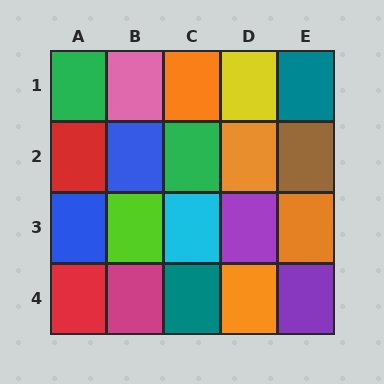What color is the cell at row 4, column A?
Red.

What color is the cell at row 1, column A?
Green.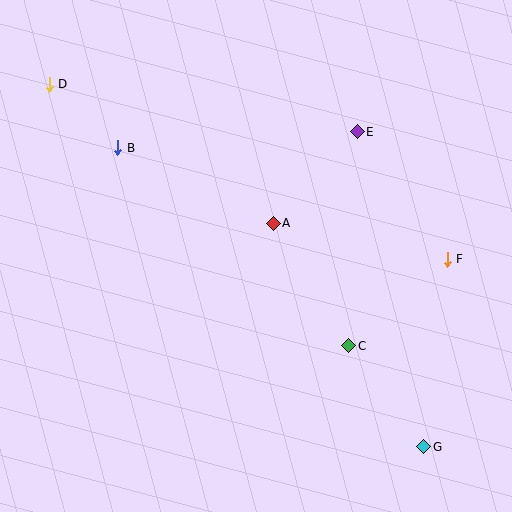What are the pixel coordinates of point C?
Point C is at (349, 346).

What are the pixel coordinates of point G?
Point G is at (424, 447).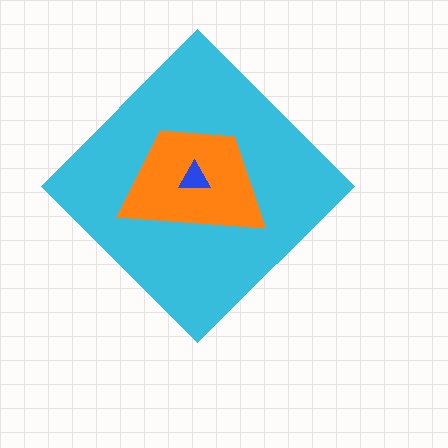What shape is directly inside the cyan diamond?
The orange trapezoid.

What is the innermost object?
The blue triangle.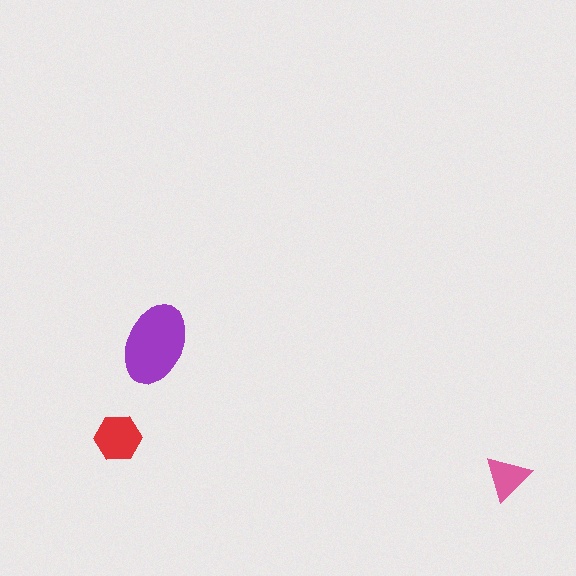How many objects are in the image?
There are 3 objects in the image.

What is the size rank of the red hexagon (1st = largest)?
2nd.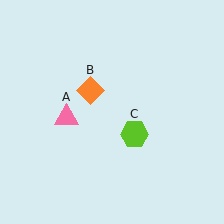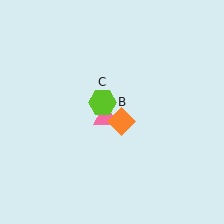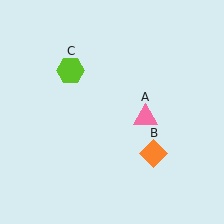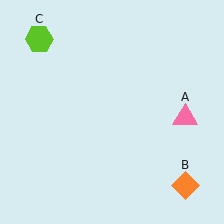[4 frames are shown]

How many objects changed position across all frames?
3 objects changed position: pink triangle (object A), orange diamond (object B), lime hexagon (object C).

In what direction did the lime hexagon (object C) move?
The lime hexagon (object C) moved up and to the left.